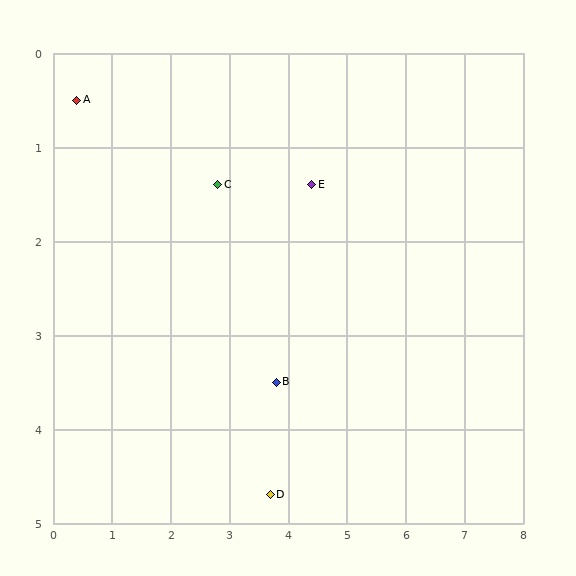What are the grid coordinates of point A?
Point A is at approximately (0.4, 0.5).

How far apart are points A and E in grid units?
Points A and E are about 4.1 grid units apart.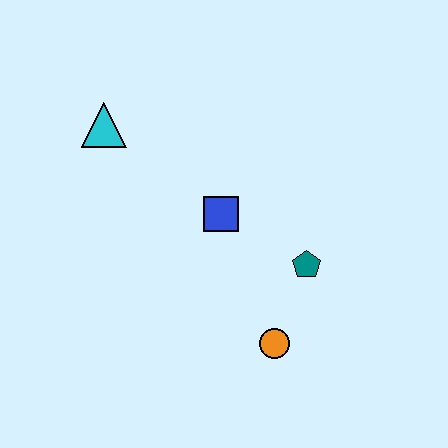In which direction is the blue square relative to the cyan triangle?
The blue square is to the right of the cyan triangle.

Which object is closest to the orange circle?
The teal pentagon is closest to the orange circle.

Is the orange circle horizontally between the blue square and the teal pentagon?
Yes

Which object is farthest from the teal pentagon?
The cyan triangle is farthest from the teal pentagon.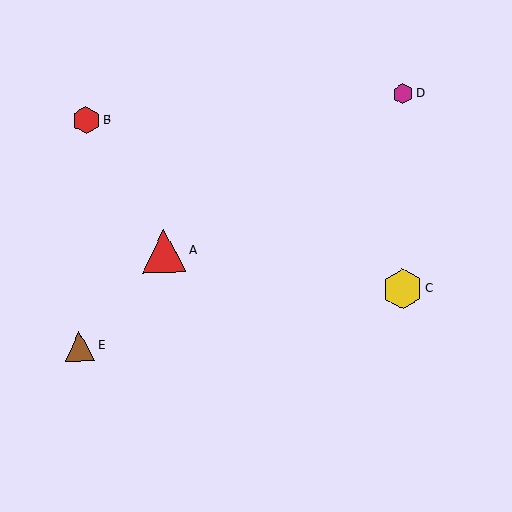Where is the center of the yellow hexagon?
The center of the yellow hexagon is at (402, 289).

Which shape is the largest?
The red triangle (labeled A) is the largest.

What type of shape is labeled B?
Shape B is a red hexagon.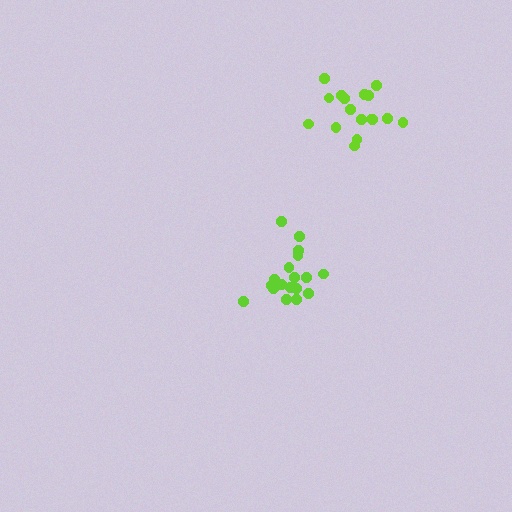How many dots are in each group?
Group 1: 20 dots, Group 2: 17 dots (37 total).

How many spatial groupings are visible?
There are 2 spatial groupings.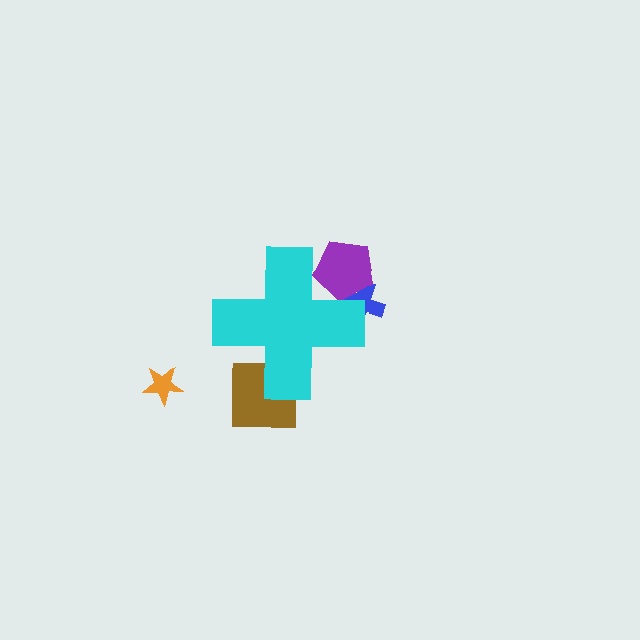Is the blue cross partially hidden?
Yes, the blue cross is partially hidden behind the cyan cross.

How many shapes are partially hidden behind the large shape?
3 shapes are partially hidden.